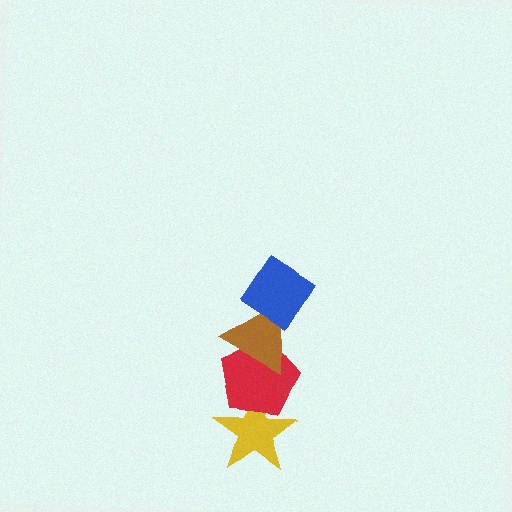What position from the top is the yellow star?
The yellow star is 4th from the top.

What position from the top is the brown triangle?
The brown triangle is 2nd from the top.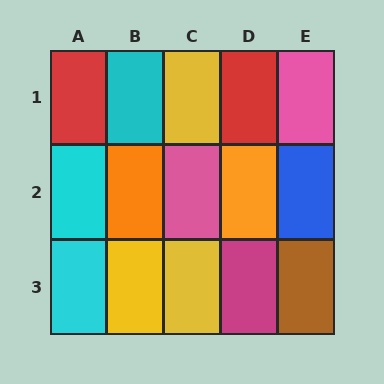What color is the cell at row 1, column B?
Cyan.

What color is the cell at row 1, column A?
Red.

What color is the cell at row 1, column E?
Pink.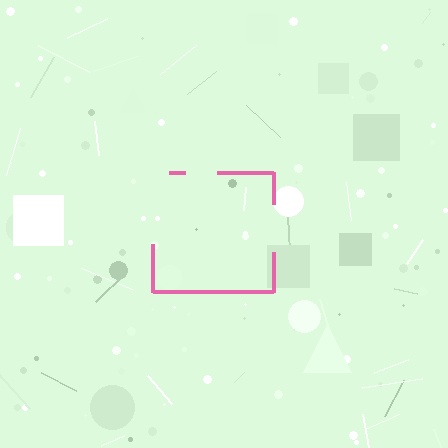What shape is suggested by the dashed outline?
The dashed outline suggests a square.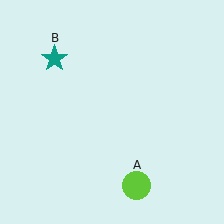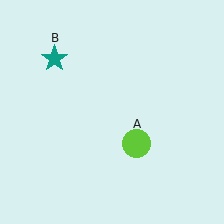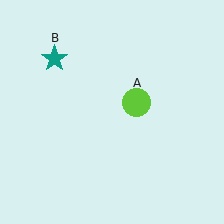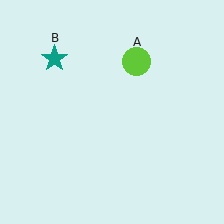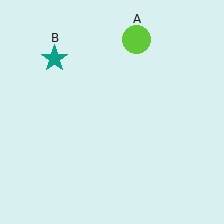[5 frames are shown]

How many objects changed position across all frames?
1 object changed position: lime circle (object A).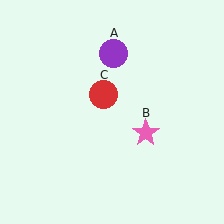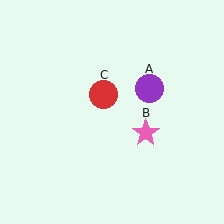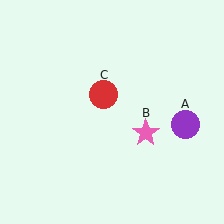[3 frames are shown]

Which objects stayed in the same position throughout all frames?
Pink star (object B) and red circle (object C) remained stationary.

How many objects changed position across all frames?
1 object changed position: purple circle (object A).